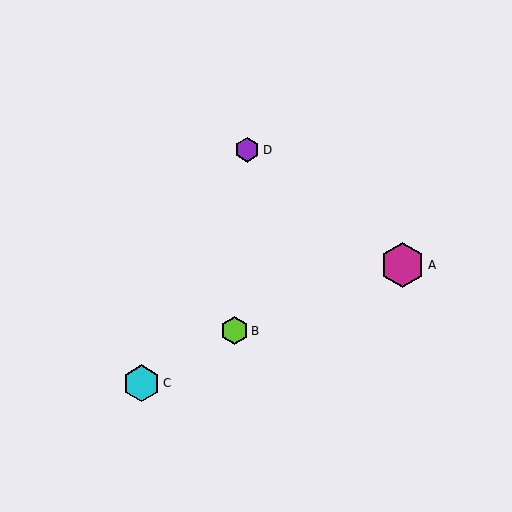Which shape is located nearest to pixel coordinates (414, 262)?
The magenta hexagon (labeled A) at (403, 265) is nearest to that location.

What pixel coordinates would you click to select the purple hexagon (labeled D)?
Click at (247, 150) to select the purple hexagon D.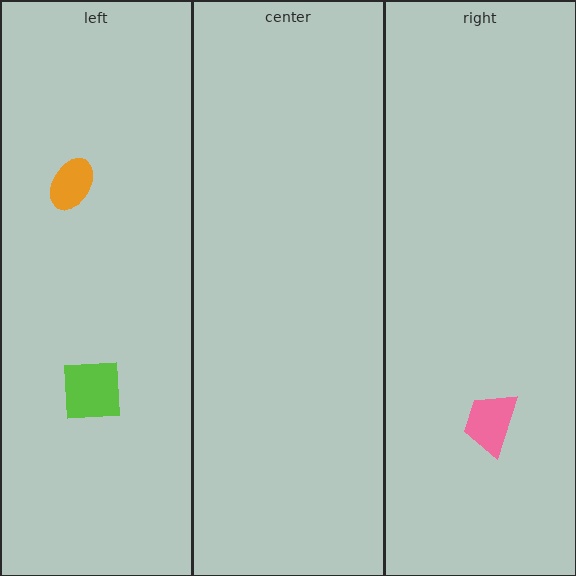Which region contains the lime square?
The left region.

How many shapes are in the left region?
2.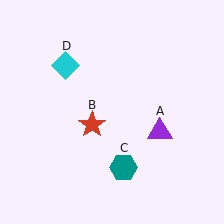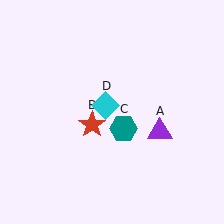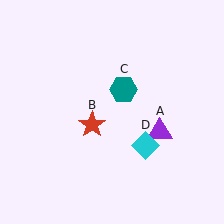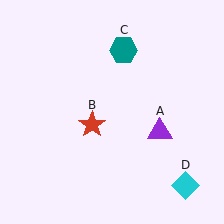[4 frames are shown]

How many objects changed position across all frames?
2 objects changed position: teal hexagon (object C), cyan diamond (object D).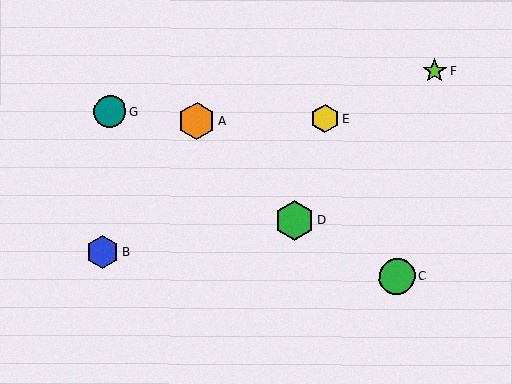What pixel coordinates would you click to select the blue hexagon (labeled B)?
Click at (102, 252) to select the blue hexagon B.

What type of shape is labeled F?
Shape F is a lime star.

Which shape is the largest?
The green hexagon (labeled D) is the largest.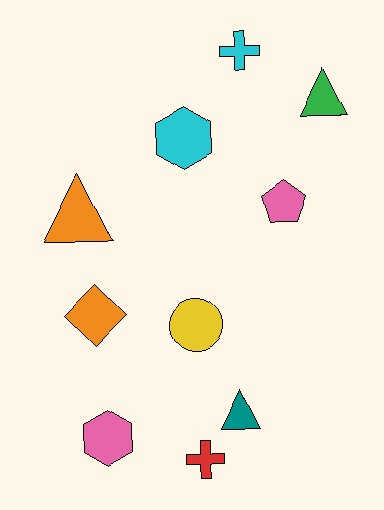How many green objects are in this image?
There is 1 green object.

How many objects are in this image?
There are 10 objects.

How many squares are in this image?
There are no squares.